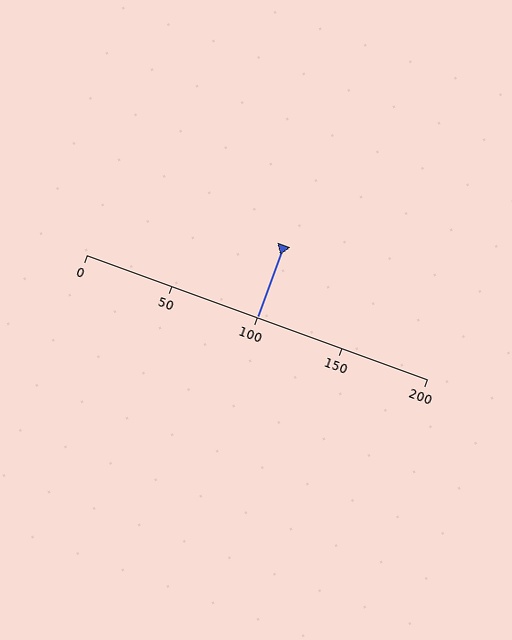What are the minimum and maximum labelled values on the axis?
The axis runs from 0 to 200.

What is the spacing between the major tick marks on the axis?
The major ticks are spaced 50 apart.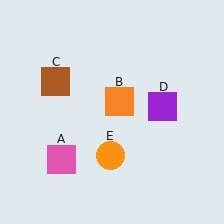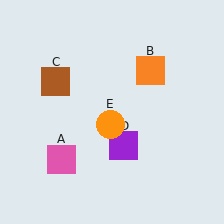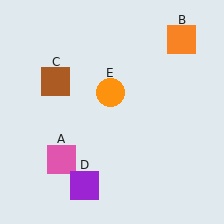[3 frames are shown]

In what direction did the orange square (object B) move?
The orange square (object B) moved up and to the right.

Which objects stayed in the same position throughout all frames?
Pink square (object A) and brown square (object C) remained stationary.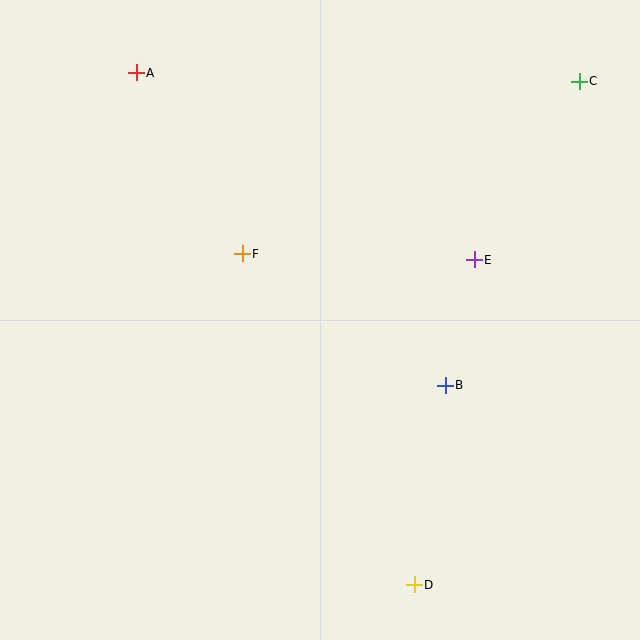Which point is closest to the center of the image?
Point F at (242, 254) is closest to the center.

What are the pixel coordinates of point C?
Point C is at (579, 81).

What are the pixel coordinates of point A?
Point A is at (136, 73).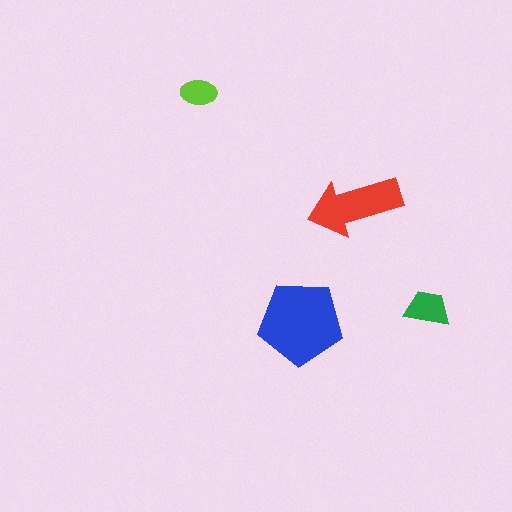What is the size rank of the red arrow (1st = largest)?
2nd.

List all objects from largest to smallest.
The blue pentagon, the red arrow, the green trapezoid, the lime ellipse.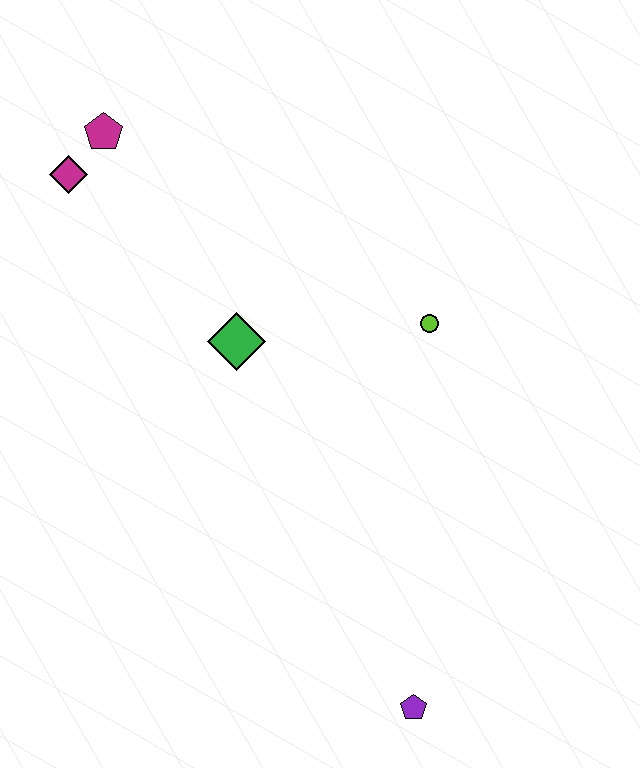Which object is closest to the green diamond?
The lime circle is closest to the green diamond.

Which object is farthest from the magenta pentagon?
The purple pentagon is farthest from the magenta pentagon.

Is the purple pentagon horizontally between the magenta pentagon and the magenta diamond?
No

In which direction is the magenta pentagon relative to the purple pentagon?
The magenta pentagon is above the purple pentagon.